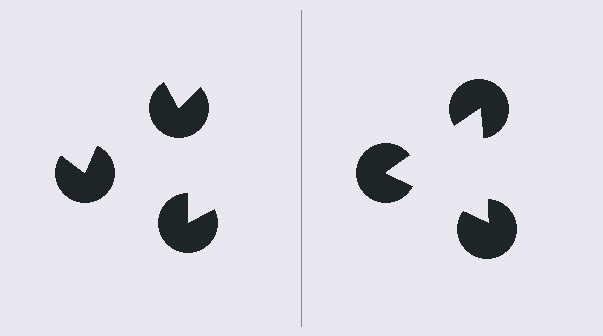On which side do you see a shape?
An illusory triangle appears on the right side. On the left side the wedge cuts are rotated, so no coherent shape forms.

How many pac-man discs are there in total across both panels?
6 — 3 on each side.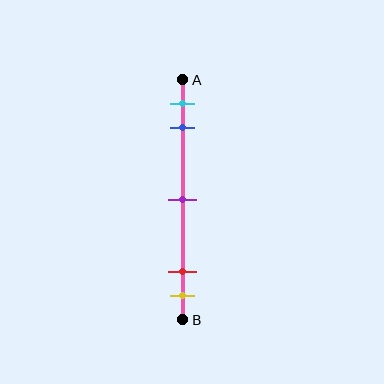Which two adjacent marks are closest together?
The red and yellow marks are the closest adjacent pair.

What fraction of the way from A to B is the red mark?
The red mark is approximately 80% (0.8) of the way from A to B.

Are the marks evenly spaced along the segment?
No, the marks are not evenly spaced.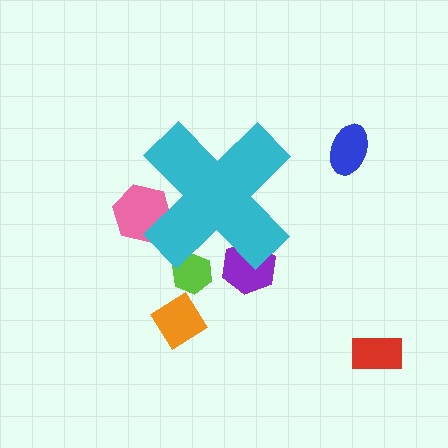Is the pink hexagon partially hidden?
Yes, the pink hexagon is partially hidden behind the cyan cross.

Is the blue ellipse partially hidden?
No, the blue ellipse is fully visible.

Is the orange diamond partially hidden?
No, the orange diamond is fully visible.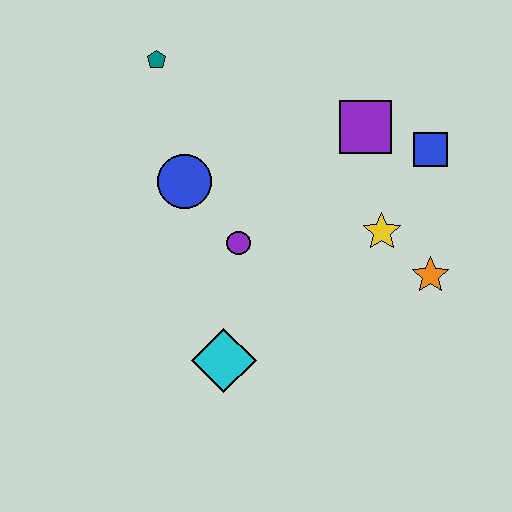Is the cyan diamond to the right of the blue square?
No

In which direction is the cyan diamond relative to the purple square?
The cyan diamond is below the purple square.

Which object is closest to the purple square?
The blue square is closest to the purple square.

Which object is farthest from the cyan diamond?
The teal pentagon is farthest from the cyan diamond.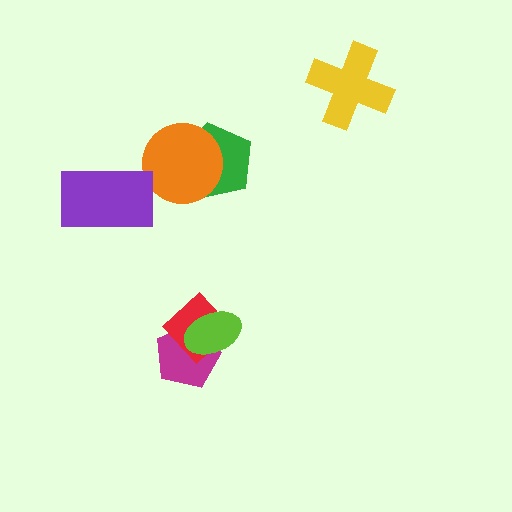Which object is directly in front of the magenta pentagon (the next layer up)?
The red diamond is directly in front of the magenta pentagon.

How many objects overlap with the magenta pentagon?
2 objects overlap with the magenta pentagon.